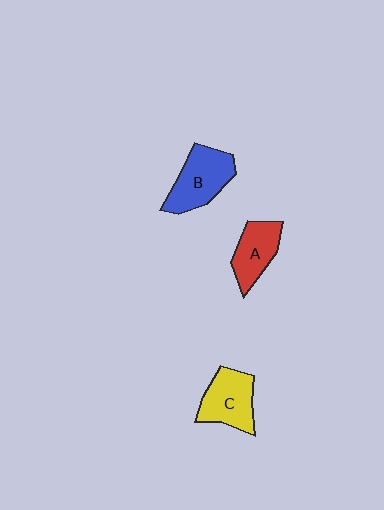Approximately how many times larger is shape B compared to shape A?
Approximately 1.3 times.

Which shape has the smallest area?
Shape A (red).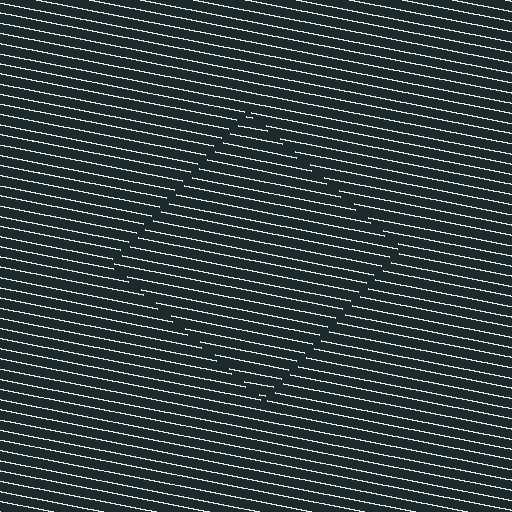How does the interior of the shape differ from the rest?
The interior of the shape contains the same grating, shifted by half a period — the contour is defined by the phase discontinuity where line-ends from the inner and outer gratings abut.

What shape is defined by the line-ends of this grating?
An illusory square. The interior of the shape contains the same grating, shifted by half a period — the contour is defined by the phase discontinuity where line-ends from the inner and outer gratings abut.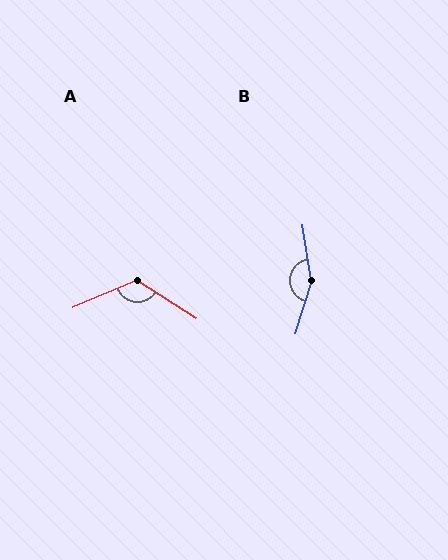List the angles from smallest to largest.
A (124°), B (154°).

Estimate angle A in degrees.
Approximately 124 degrees.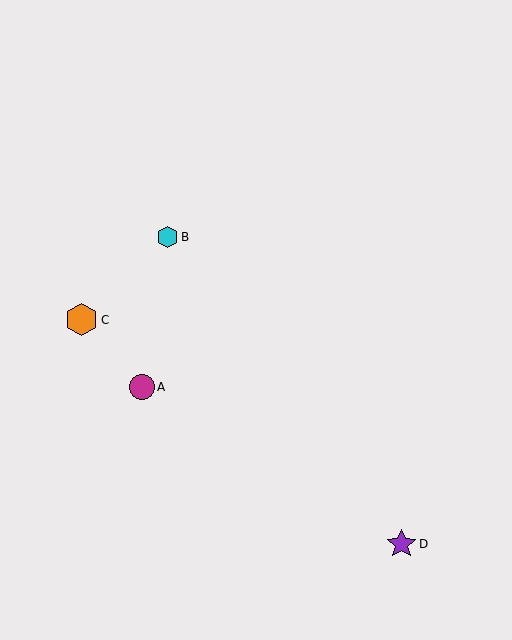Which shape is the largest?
The orange hexagon (labeled C) is the largest.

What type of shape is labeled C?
Shape C is an orange hexagon.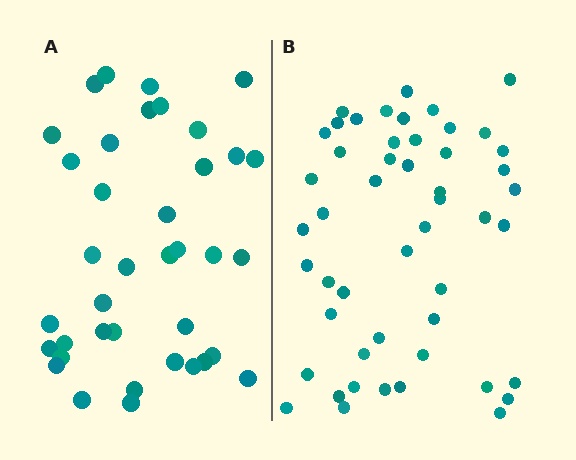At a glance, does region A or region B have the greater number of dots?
Region B (the right region) has more dots.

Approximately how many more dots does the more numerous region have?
Region B has roughly 12 or so more dots than region A.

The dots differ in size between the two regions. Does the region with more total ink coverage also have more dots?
No. Region A has more total ink coverage because its dots are larger, but region B actually contains more individual dots. Total area can be misleading — the number of items is what matters here.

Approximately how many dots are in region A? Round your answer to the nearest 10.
About 40 dots. (The exact count is 38, which rounds to 40.)